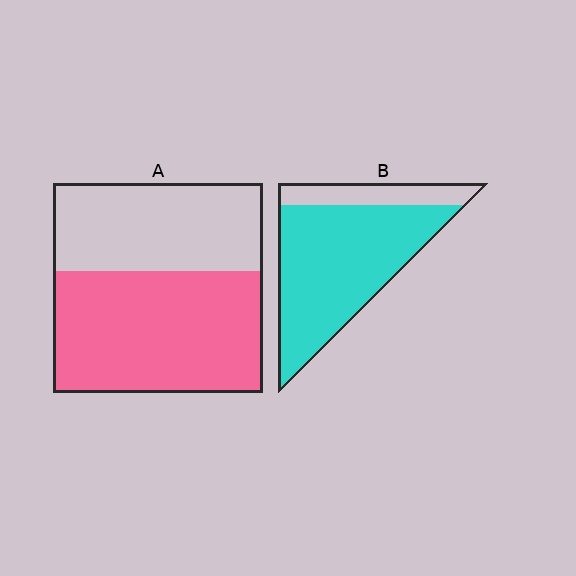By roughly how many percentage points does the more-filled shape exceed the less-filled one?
By roughly 20 percentage points (B over A).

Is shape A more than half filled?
Yes.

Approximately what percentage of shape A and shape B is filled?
A is approximately 60% and B is approximately 80%.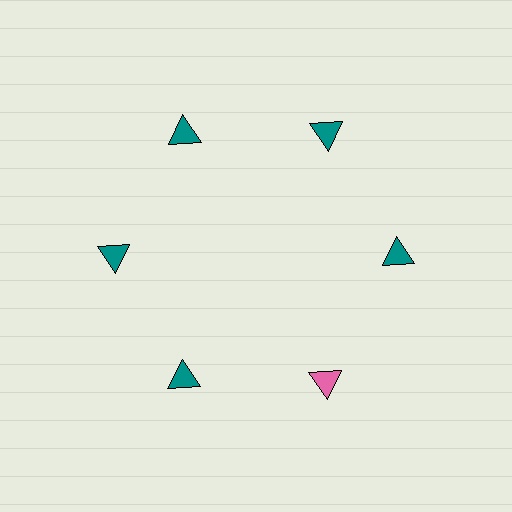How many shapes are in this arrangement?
There are 6 shapes arranged in a ring pattern.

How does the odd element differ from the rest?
It has a different color: pink instead of teal.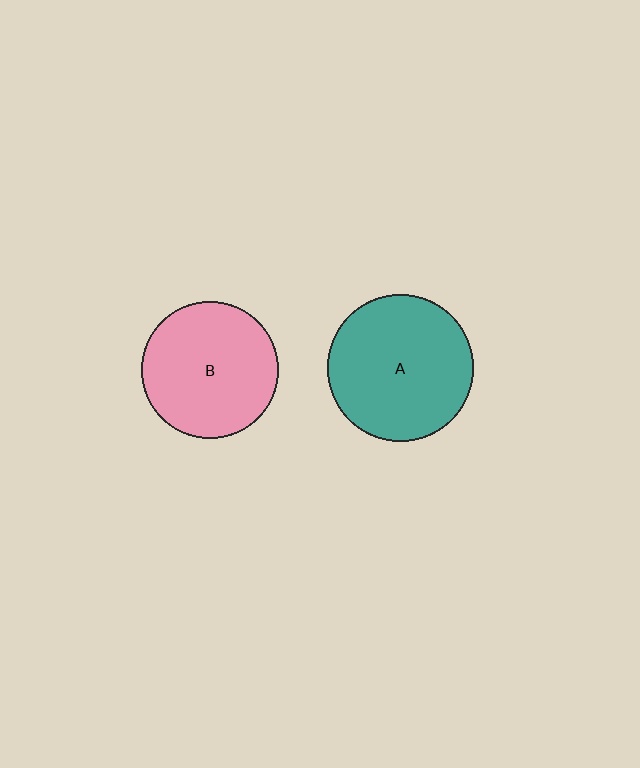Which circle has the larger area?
Circle A (teal).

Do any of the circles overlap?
No, none of the circles overlap.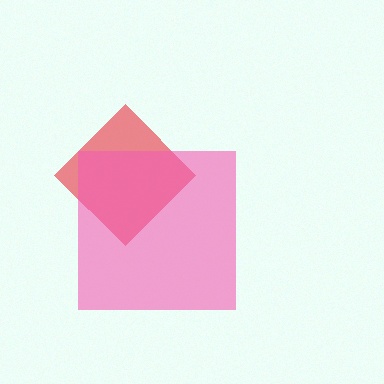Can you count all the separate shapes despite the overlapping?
Yes, there are 2 separate shapes.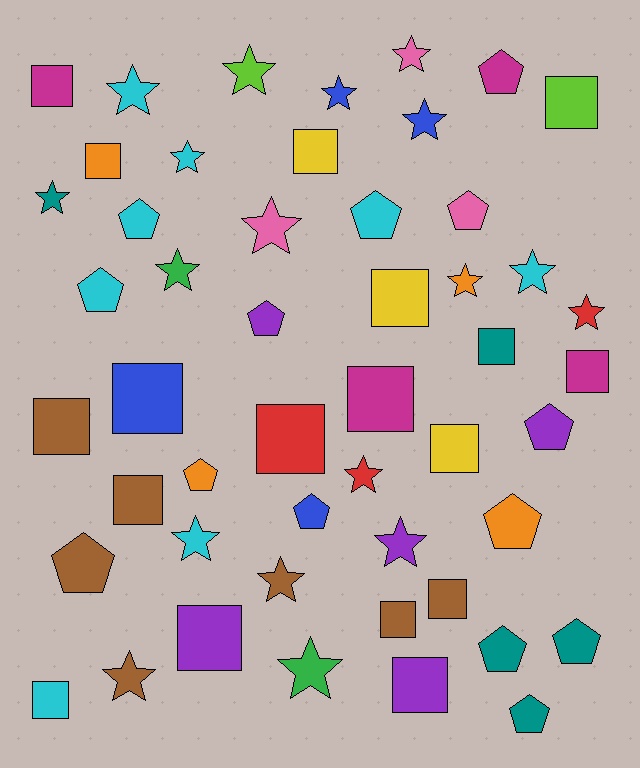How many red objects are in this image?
There are 3 red objects.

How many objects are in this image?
There are 50 objects.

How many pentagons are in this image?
There are 14 pentagons.